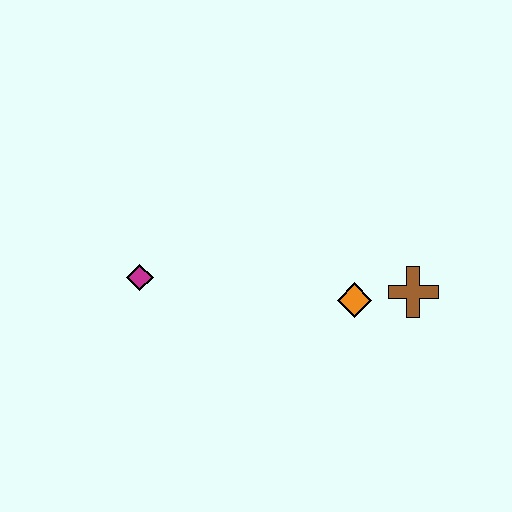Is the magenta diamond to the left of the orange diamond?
Yes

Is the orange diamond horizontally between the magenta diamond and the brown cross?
Yes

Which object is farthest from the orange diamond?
The magenta diamond is farthest from the orange diamond.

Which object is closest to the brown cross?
The orange diamond is closest to the brown cross.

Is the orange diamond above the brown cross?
No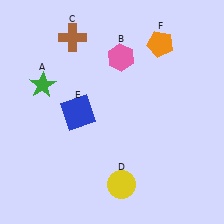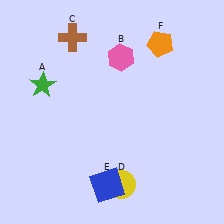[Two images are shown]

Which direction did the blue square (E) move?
The blue square (E) moved down.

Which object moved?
The blue square (E) moved down.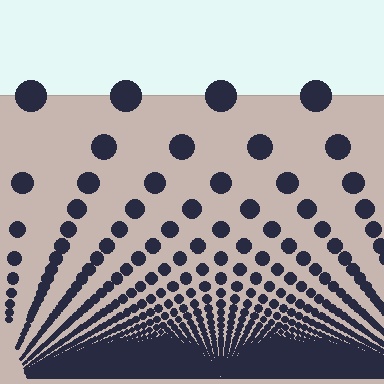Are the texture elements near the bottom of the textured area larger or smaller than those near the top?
Smaller. The gradient is inverted — elements near the bottom are smaller and denser.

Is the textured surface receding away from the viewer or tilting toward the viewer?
The surface appears to tilt toward the viewer. Texture elements get larger and sparser toward the top.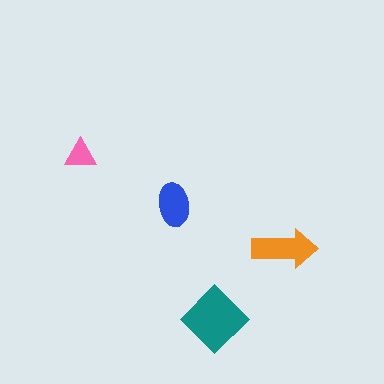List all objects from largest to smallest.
The teal diamond, the orange arrow, the blue ellipse, the pink triangle.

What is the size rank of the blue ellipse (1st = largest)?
3rd.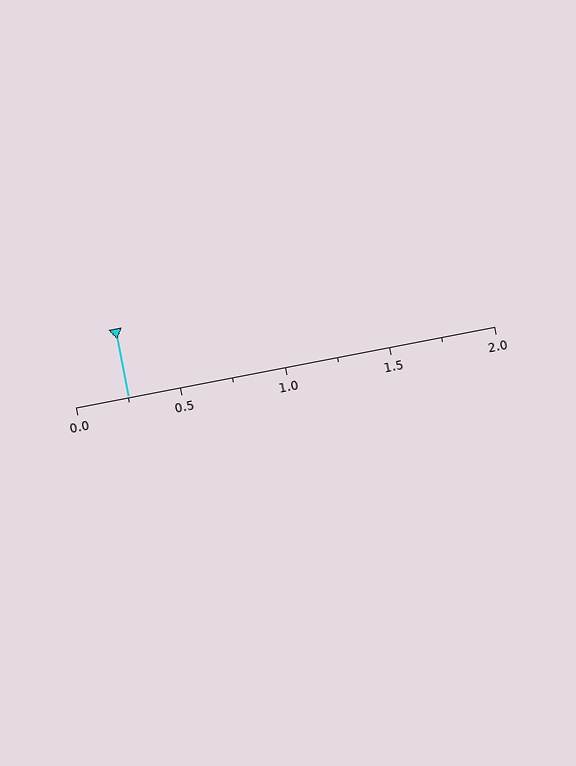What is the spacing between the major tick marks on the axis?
The major ticks are spaced 0.5 apart.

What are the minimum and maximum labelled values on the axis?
The axis runs from 0.0 to 2.0.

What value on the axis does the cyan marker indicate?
The marker indicates approximately 0.25.